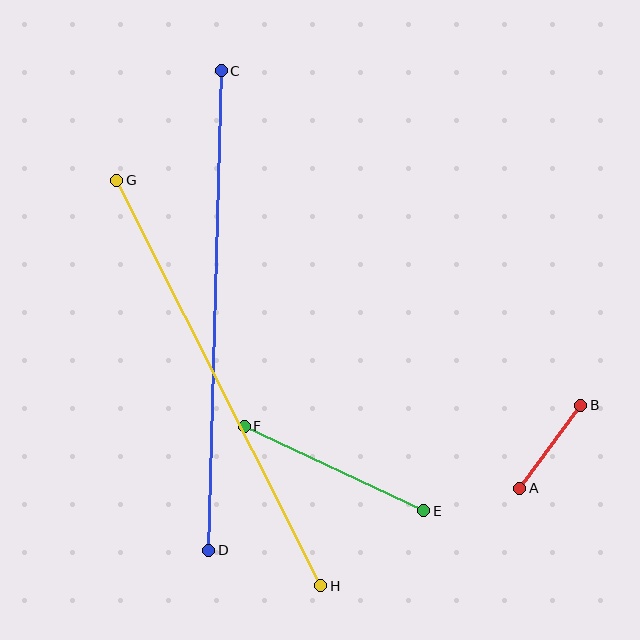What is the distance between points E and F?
The distance is approximately 198 pixels.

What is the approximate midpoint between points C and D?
The midpoint is at approximately (215, 311) pixels.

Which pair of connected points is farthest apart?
Points C and D are farthest apart.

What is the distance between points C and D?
The distance is approximately 480 pixels.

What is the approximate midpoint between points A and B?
The midpoint is at approximately (550, 447) pixels.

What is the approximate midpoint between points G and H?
The midpoint is at approximately (219, 383) pixels.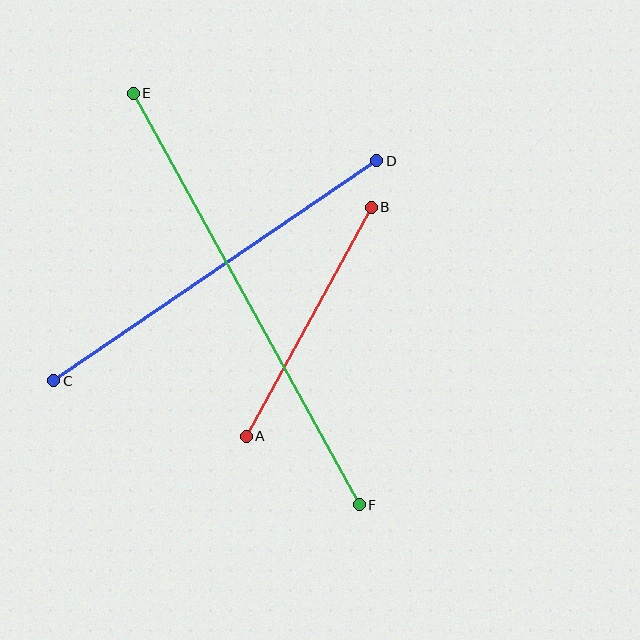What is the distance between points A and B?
The distance is approximately 261 pixels.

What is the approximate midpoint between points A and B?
The midpoint is at approximately (309, 322) pixels.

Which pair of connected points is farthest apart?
Points E and F are farthest apart.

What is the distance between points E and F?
The distance is approximately 470 pixels.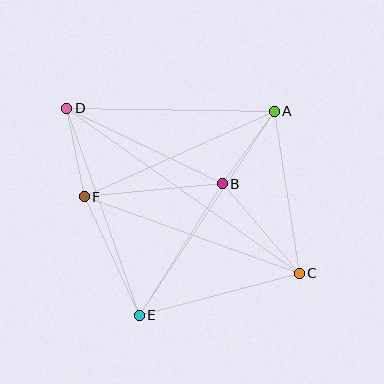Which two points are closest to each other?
Points A and B are closest to each other.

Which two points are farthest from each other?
Points C and D are farthest from each other.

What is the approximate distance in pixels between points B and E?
The distance between B and E is approximately 155 pixels.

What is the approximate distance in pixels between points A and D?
The distance between A and D is approximately 208 pixels.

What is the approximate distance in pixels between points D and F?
The distance between D and F is approximately 91 pixels.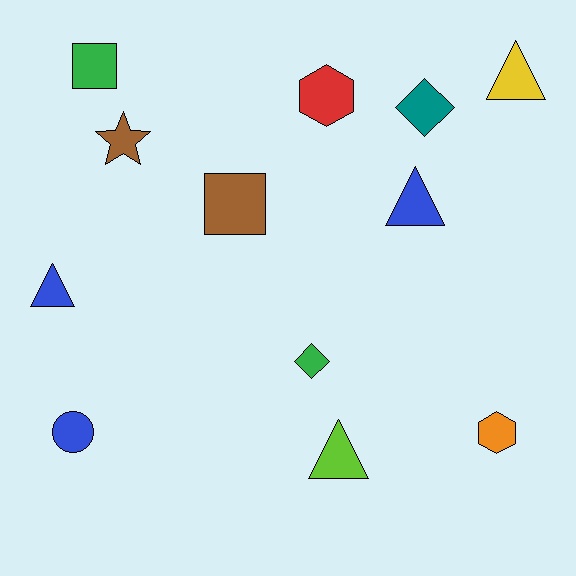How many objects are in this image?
There are 12 objects.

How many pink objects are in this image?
There are no pink objects.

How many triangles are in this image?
There are 4 triangles.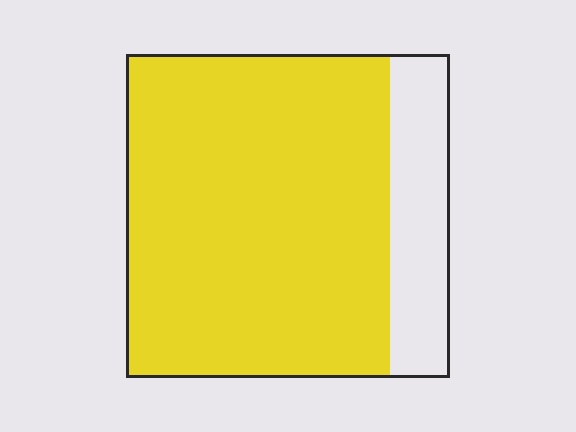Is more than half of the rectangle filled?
Yes.